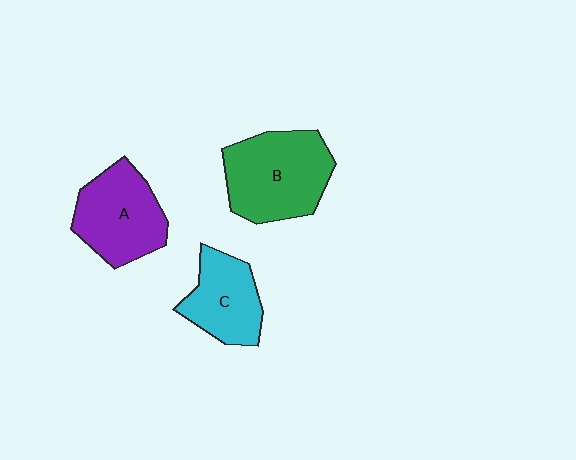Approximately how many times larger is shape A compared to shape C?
Approximately 1.2 times.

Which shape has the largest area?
Shape B (green).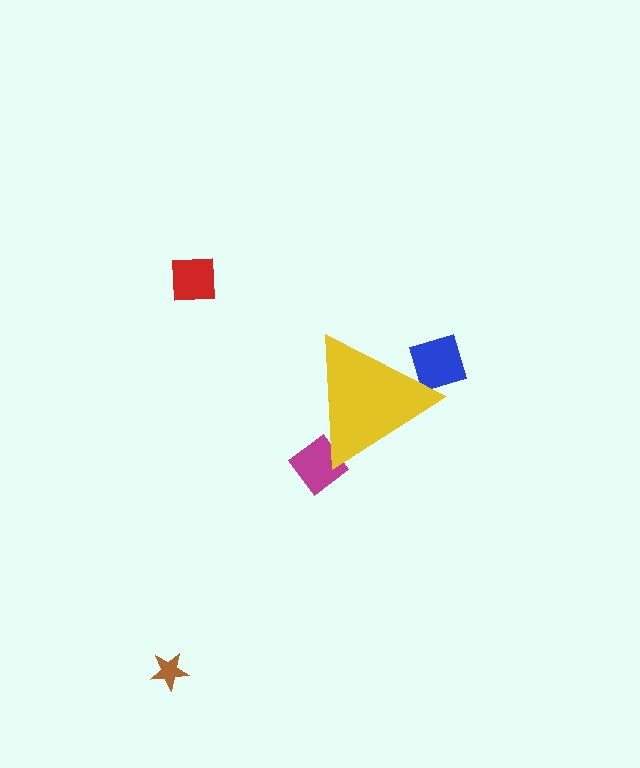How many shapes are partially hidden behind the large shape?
2 shapes are partially hidden.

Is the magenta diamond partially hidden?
Yes, the magenta diamond is partially hidden behind the yellow triangle.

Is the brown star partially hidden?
No, the brown star is fully visible.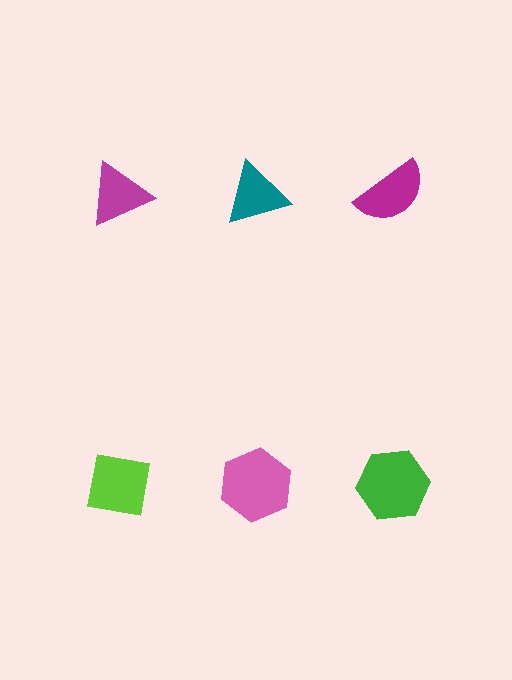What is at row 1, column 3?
A magenta semicircle.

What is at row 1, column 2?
A teal triangle.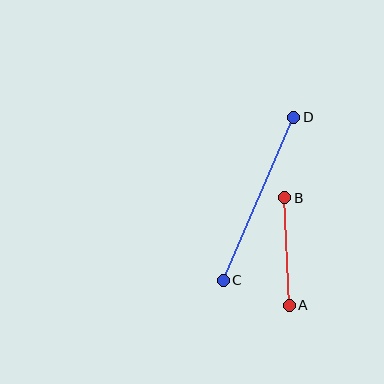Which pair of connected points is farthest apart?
Points C and D are farthest apart.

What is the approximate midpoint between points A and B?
The midpoint is at approximately (287, 251) pixels.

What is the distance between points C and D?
The distance is approximately 178 pixels.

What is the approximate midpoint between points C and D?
The midpoint is at approximately (258, 199) pixels.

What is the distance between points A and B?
The distance is approximately 108 pixels.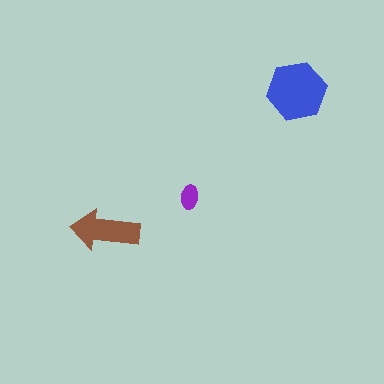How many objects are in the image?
There are 3 objects in the image.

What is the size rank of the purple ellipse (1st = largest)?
3rd.